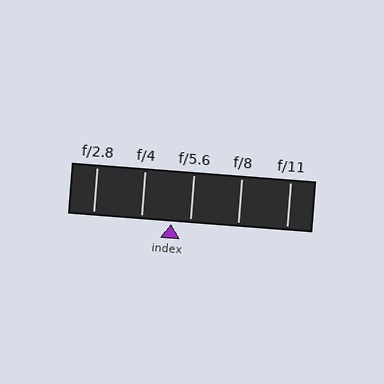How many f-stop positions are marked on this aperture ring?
There are 5 f-stop positions marked.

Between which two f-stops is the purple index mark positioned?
The index mark is between f/4 and f/5.6.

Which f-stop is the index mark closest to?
The index mark is closest to f/5.6.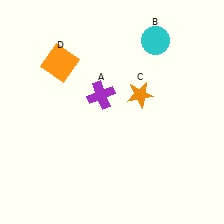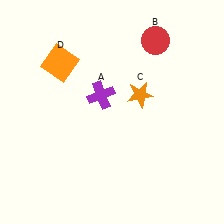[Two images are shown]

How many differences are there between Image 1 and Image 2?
There is 1 difference between the two images.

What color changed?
The circle (B) changed from cyan in Image 1 to red in Image 2.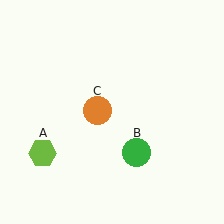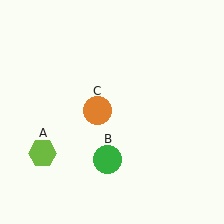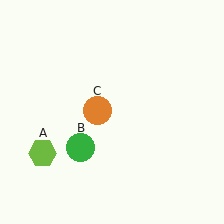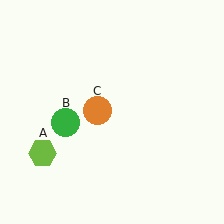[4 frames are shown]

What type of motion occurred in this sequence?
The green circle (object B) rotated clockwise around the center of the scene.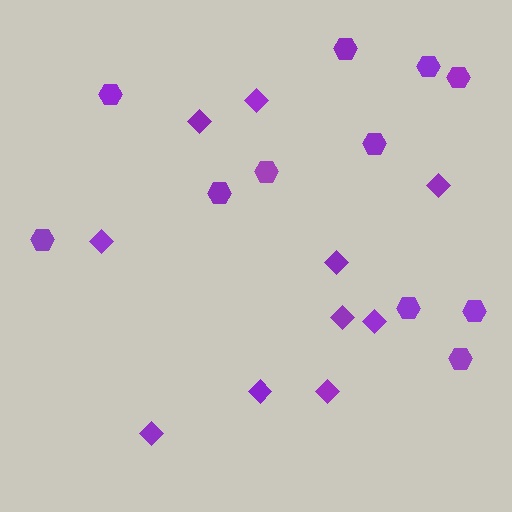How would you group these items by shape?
There are 2 groups: one group of hexagons (11) and one group of diamonds (10).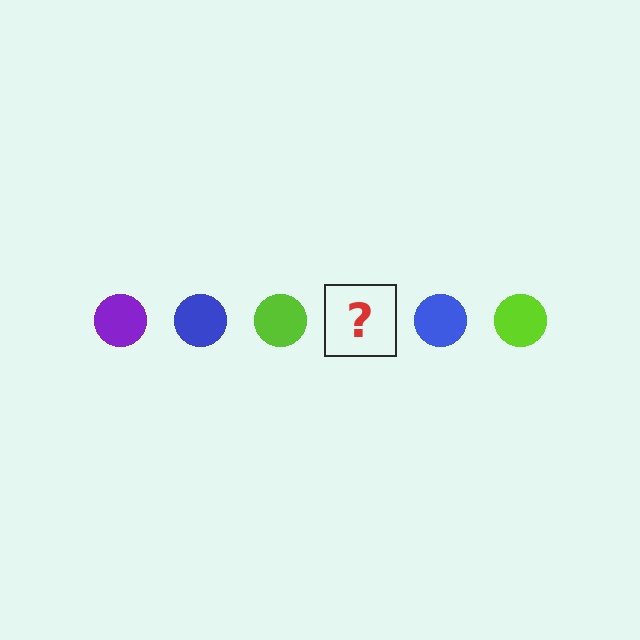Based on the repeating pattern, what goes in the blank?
The blank should be a purple circle.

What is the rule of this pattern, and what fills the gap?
The rule is that the pattern cycles through purple, blue, lime circles. The gap should be filled with a purple circle.